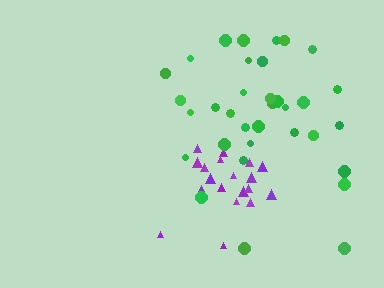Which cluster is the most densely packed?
Purple.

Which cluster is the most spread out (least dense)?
Green.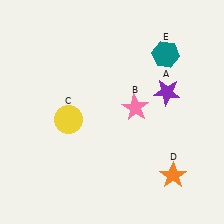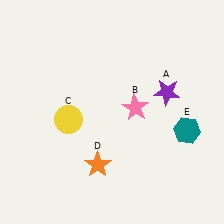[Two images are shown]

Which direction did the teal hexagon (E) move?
The teal hexagon (E) moved down.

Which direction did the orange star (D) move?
The orange star (D) moved left.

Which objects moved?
The objects that moved are: the orange star (D), the teal hexagon (E).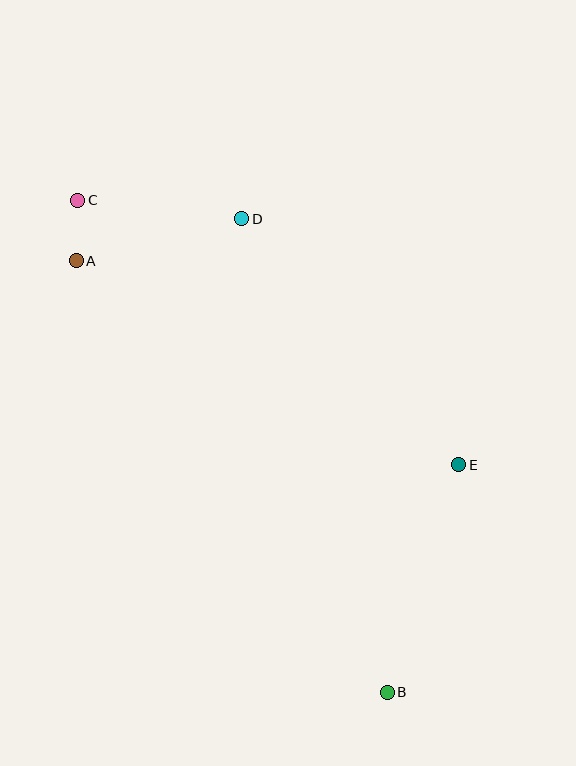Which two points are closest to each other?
Points A and C are closest to each other.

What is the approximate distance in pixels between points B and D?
The distance between B and D is approximately 496 pixels.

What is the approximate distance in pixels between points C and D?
The distance between C and D is approximately 165 pixels.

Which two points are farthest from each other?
Points B and C are farthest from each other.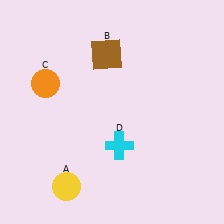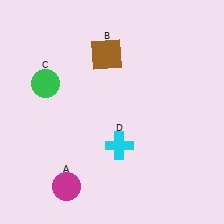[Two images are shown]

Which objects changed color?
A changed from yellow to magenta. C changed from orange to green.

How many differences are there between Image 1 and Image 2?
There are 2 differences between the two images.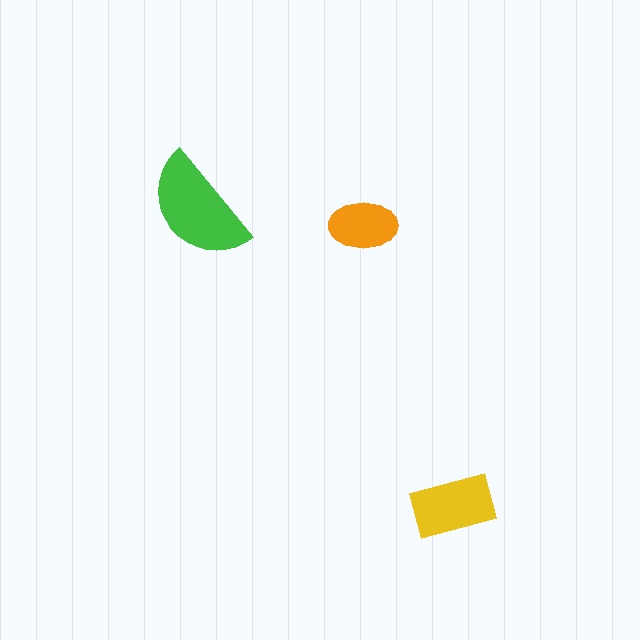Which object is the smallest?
The orange ellipse.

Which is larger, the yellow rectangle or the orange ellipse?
The yellow rectangle.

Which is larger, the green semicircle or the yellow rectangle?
The green semicircle.